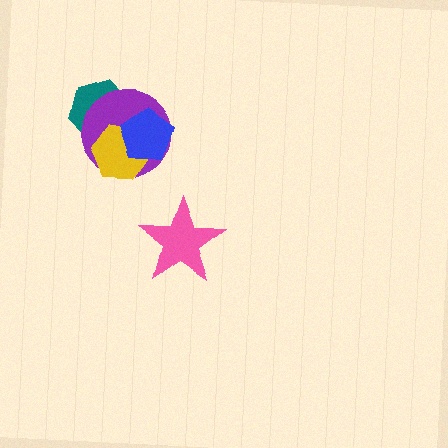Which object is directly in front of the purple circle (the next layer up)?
The yellow hexagon is directly in front of the purple circle.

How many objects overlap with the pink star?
0 objects overlap with the pink star.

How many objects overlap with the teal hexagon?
3 objects overlap with the teal hexagon.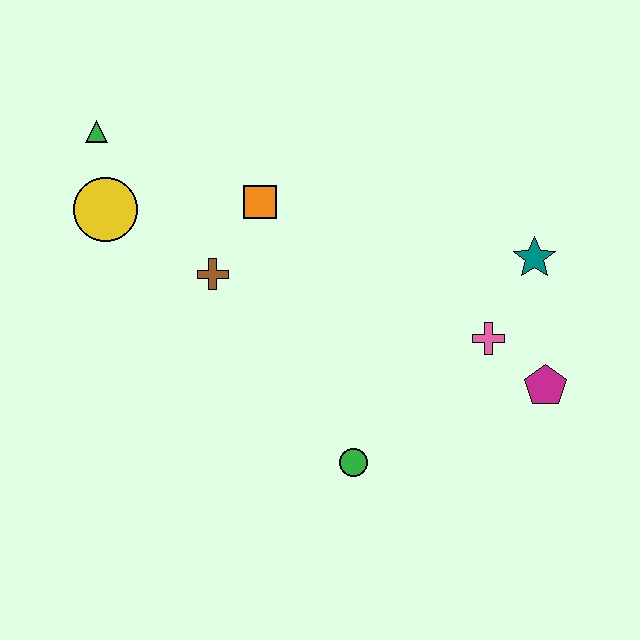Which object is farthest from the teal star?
The green triangle is farthest from the teal star.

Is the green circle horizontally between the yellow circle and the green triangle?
No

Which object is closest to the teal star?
The pink cross is closest to the teal star.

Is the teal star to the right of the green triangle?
Yes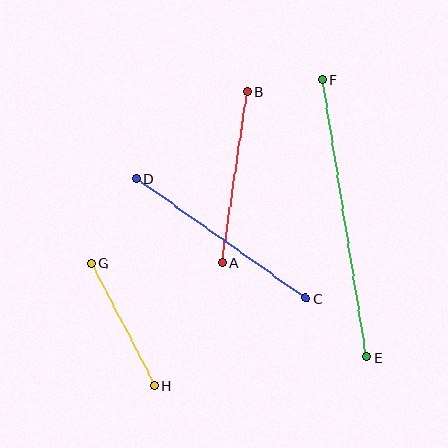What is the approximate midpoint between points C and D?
The midpoint is at approximately (221, 238) pixels.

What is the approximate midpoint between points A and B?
The midpoint is at approximately (234, 177) pixels.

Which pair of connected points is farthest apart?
Points E and F are farthest apart.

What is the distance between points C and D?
The distance is approximately 207 pixels.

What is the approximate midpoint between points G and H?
The midpoint is at approximately (123, 325) pixels.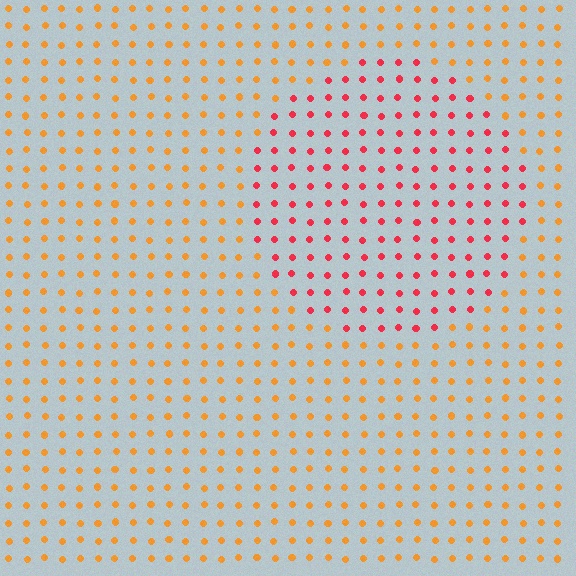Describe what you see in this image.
The image is filled with small orange elements in a uniform arrangement. A circle-shaped region is visible where the elements are tinted to a slightly different hue, forming a subtle color boundary.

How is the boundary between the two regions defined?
The boundary is defined purely by a slight shift in hue (about 41 degrees). Spacing, size, and orientation are identical on both sides.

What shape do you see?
I see a circle.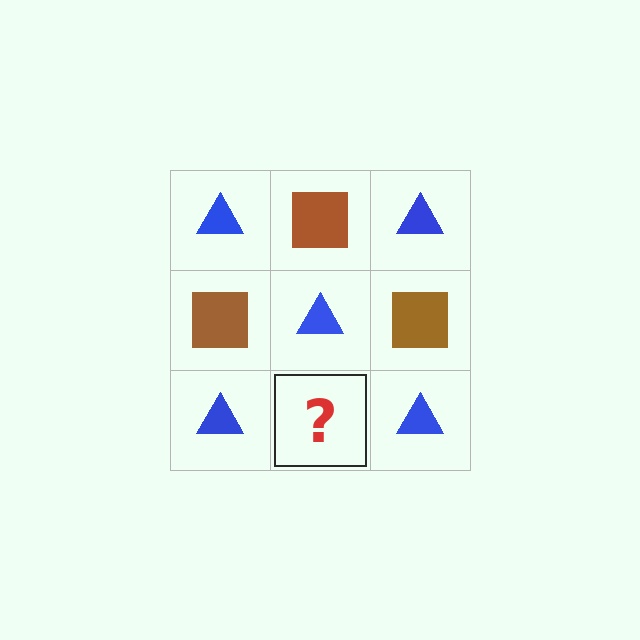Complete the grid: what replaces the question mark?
The question mark should be replaced with a brown square.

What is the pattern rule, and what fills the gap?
The rule is that it alternates blue triangle and brown square in a checkerboard pattern. The gap should be filled with a brown square.